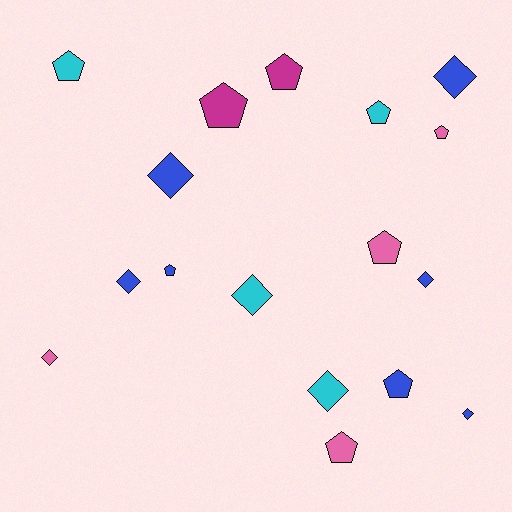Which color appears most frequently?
Blue, with 7 objects.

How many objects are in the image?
There are 17 objects.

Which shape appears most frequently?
Pentagon, with 9 objects.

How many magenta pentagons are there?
There are 2 magenta pentagons.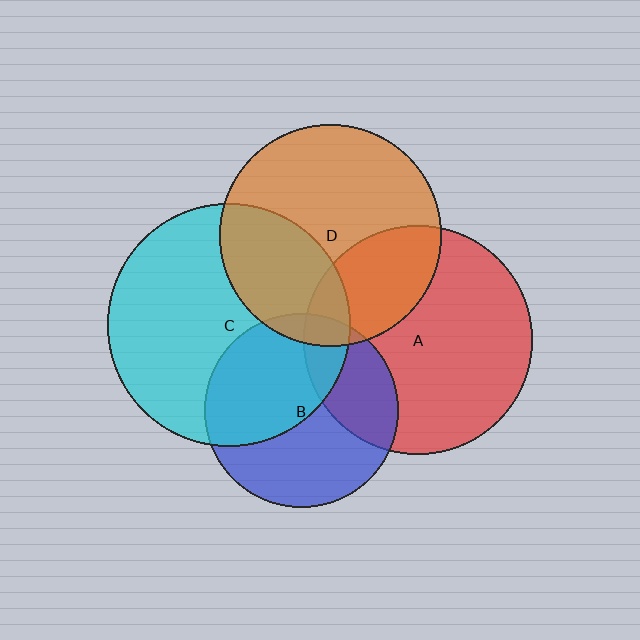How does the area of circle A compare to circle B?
Approximately 1.4 times.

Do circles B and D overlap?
Yes.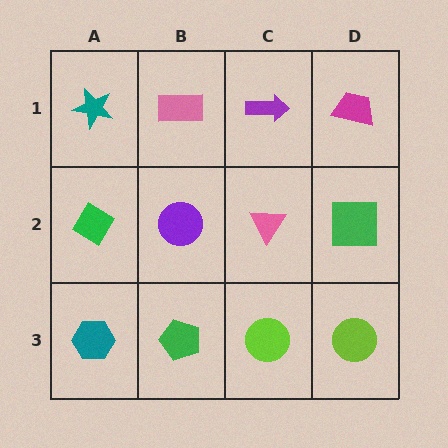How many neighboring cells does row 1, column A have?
2.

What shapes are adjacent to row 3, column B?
A purple circle (row 2, column B), a teal hexagon (row 3, column A), a lime circle (row 3, column C).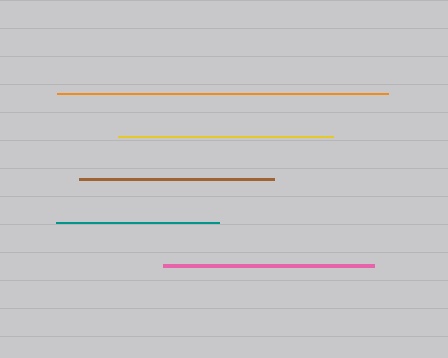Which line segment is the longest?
The orange line is the longest at approximately 331 pixels.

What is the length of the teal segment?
The teal segment is approximately 163 pixels long.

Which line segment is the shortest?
The teal line is the shortest at approximately 163 pixels.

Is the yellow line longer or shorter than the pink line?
The yellow line is longer than the pink line.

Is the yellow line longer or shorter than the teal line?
The yellow line is longer than the teal line.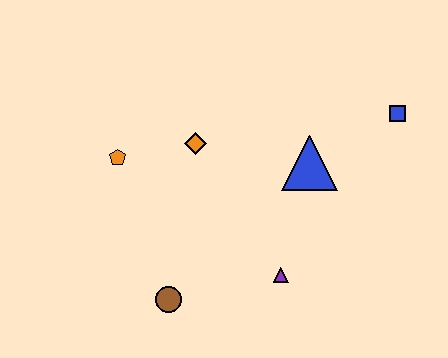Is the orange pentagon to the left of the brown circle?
Yes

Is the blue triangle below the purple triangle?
No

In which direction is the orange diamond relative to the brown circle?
The orange diamond is above the brown circle.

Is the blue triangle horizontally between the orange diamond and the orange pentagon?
No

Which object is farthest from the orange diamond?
The blue square is farthest from the orange diamond.